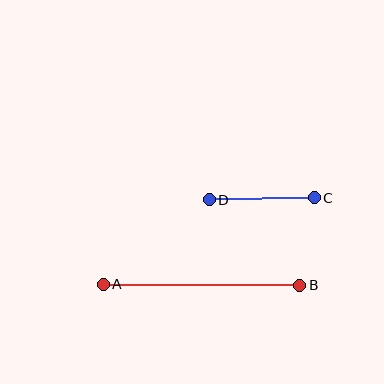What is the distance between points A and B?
The distance is approximately 197 pixels.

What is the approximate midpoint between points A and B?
The midpoint is at approximately (201, 285) pixels.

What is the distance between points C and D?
The distance is approximately 105 pixels.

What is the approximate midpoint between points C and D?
The midpoint is at approximately (262, 199) pixels.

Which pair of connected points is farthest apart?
Points A and B are farthest apart.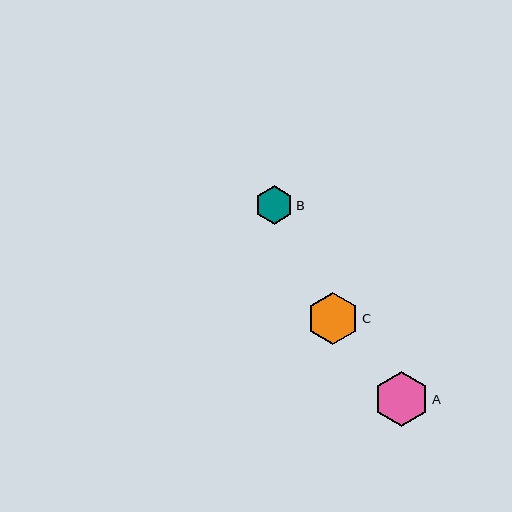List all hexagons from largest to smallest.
From largest to smallest: A, C, B.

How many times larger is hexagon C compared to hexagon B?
Hexagon C is approximately 1.4 times the size of hexagon B.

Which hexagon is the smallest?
Hexagon B is the smallest with a size of approximately 39 pixels.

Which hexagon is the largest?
Hexagon A is the largest with a size of approximately 55 pixels.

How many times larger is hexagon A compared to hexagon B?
Hexagon A is approximately 1.4 times the size of hexagon B.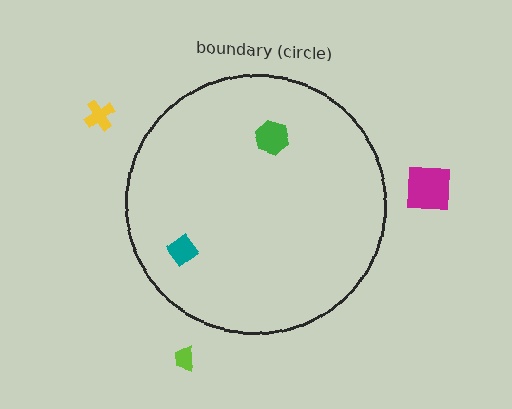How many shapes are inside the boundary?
2 inside, 3 outside.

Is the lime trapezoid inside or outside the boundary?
Outside.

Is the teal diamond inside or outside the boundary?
Inside.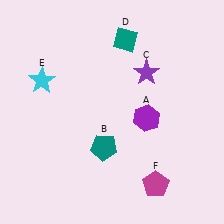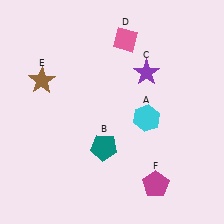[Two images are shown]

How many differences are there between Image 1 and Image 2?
There are 3 differences between the two images.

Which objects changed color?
A changed from purple to cyan. D changed from teal to pink. E changed from cyan to brown.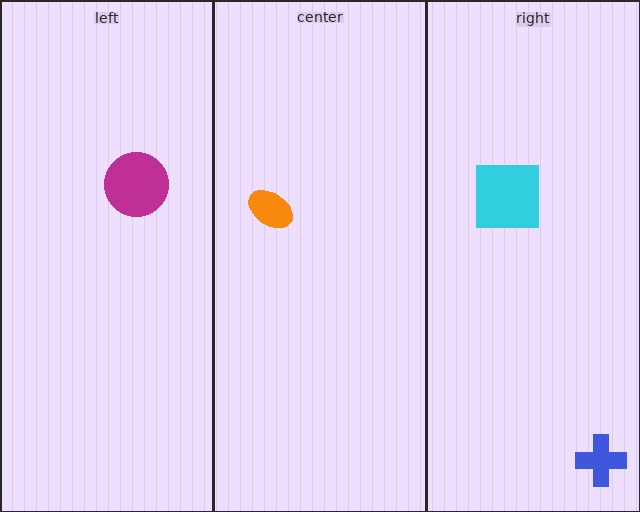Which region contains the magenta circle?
The left region.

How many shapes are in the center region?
1.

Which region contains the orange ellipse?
The center region.